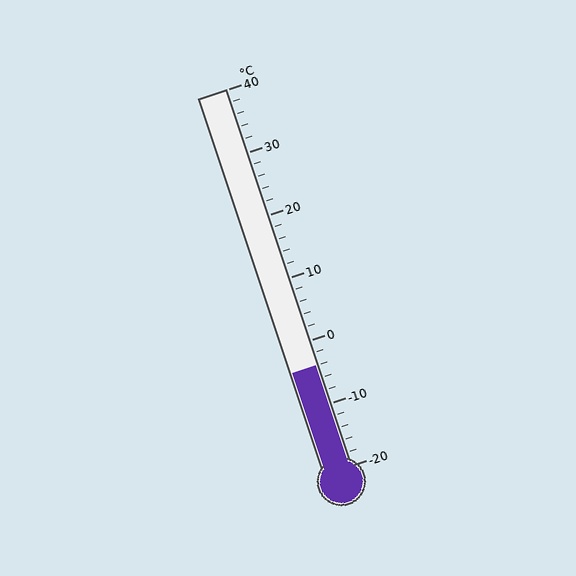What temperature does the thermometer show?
The thermometer shows approximately -4°C.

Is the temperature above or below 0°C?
The temperature is below 0°C.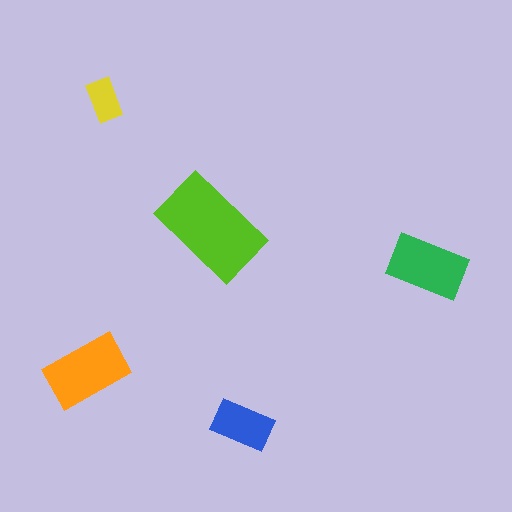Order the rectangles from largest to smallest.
the lime one, the orange one, the green one, the blue one, the yellow one.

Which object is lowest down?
The blue rectangle is bottommost.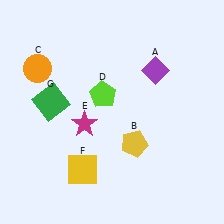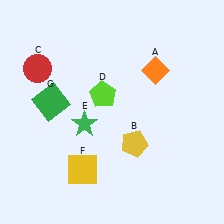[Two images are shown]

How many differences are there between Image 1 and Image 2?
There are 3 differences between the two images.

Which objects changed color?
A changed from purple to orange. C changed from orange to red. E changed from magenta to green.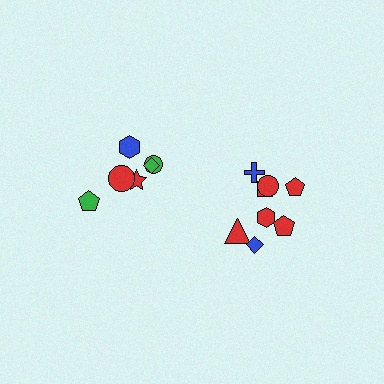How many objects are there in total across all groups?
There are 14 objects.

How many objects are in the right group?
There are 8 objects.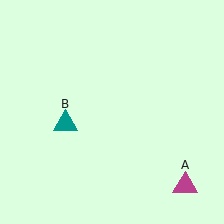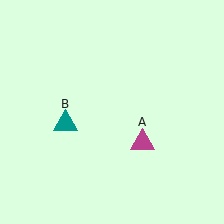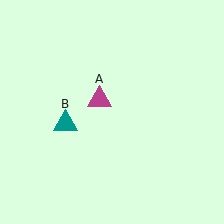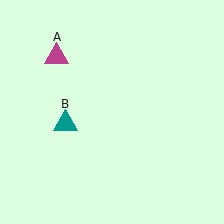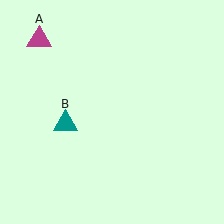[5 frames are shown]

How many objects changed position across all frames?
1 object changed position: magenta triangle (object A).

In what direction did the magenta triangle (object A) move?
The magenta triangle (object A) moved up and to the left.